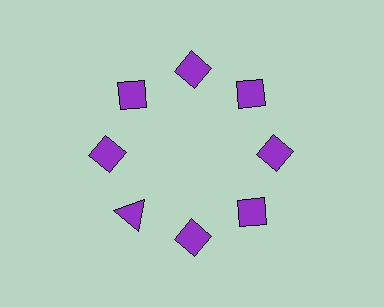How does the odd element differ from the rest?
It has a different shape: triangle instead of diamond.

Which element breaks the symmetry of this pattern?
The purple triangle at roughly the 8 o'clock position breaks the symmetry. All other shapes are purple diamonds.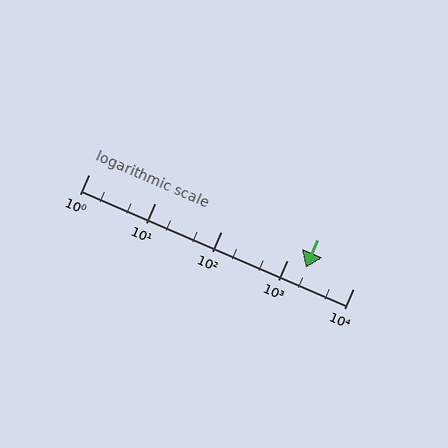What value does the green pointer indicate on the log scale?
The pointer indicates approximately 1900.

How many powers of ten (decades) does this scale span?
The scale spans 4 decades, from 1 to 10000.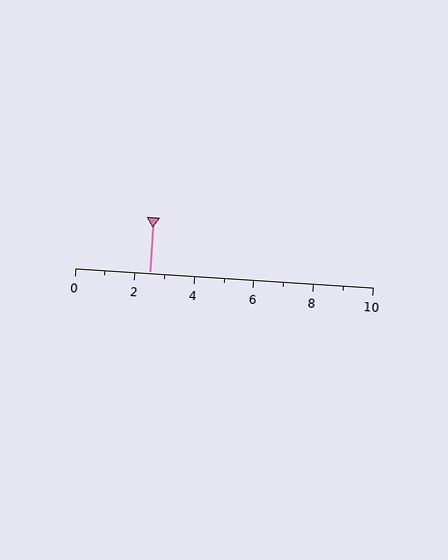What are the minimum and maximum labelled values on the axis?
The axis runs from 0 to 10.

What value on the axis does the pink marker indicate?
The marker indicates approximately 2.5.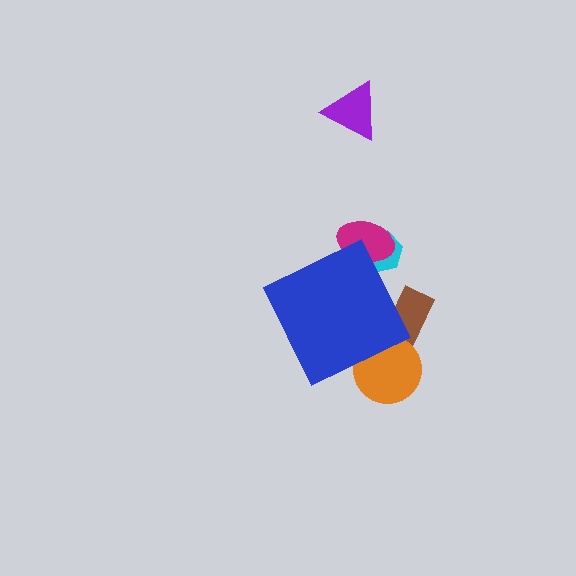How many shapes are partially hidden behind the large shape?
4 shapes are partially hidden.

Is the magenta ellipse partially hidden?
Yes, the magenta ellipse is partially hidden behind the blue diamond.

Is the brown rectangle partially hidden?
Yes, the brown rectangle is partially hidden behind the blue diamond.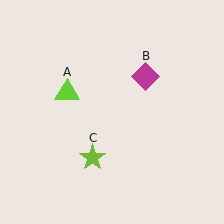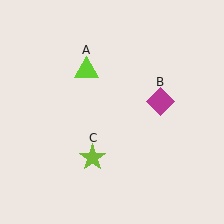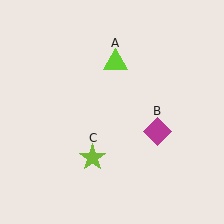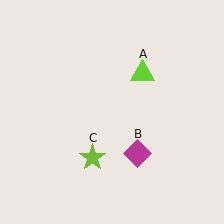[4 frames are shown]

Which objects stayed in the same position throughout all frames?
Lime star (object C) remained stationary.